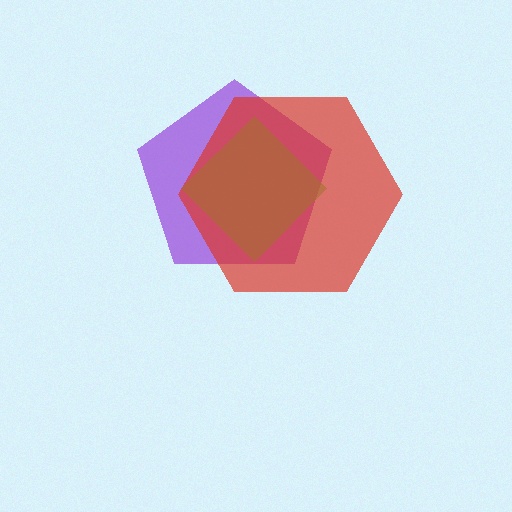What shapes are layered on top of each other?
The layered shapes are: a purple pentagon, a red hexagon, a brown diamond.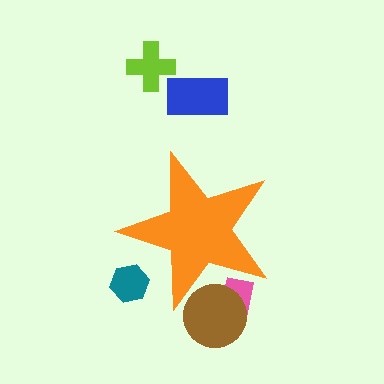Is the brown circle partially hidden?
Yes, the brown circle is partially hidden behind the orange star.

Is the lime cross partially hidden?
No, the lime cross is fully visible.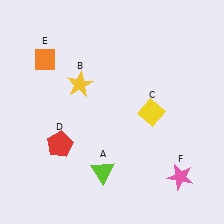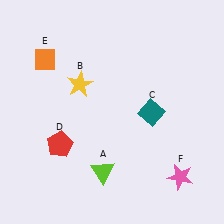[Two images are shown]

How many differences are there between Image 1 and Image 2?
There is 1 difference between the two images.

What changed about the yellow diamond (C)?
In Image 1, C is yellow. In Image 2, it changed to teal.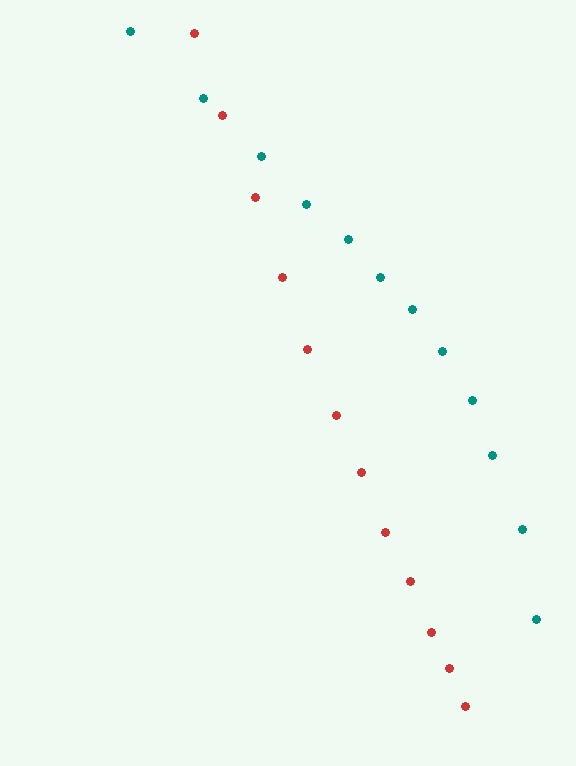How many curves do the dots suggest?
There are 2 distinct paths.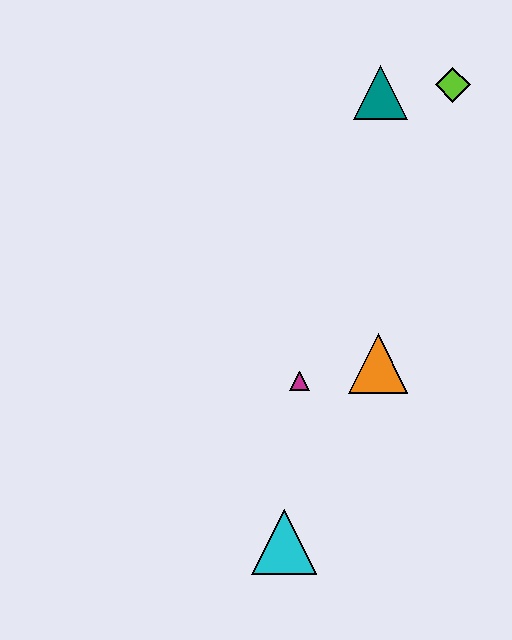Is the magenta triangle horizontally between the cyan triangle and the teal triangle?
Yes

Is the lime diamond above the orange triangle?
Yes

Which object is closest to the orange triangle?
The magenta triangle is closest to the orange triangle.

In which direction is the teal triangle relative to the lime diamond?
The teal triangle is to the left of the lime diamond.